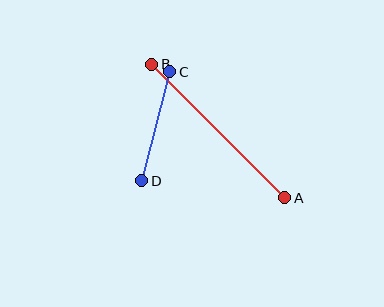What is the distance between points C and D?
The distance is approximately 113 pixels.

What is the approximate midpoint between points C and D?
The midpoint is at approximately (156, 126) pixels.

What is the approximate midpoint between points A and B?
The midpoint is at approximately (218, 131) pixels.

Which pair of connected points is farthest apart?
Points A and B are farthest apart.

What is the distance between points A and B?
The distance is approximately 189 pixels.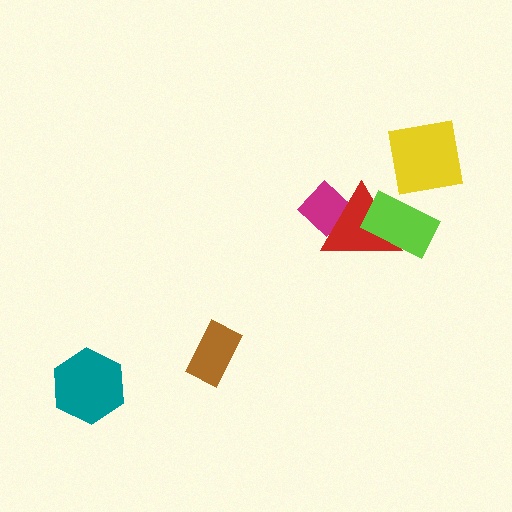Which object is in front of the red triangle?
The lime rectangle is in front of the red triangle.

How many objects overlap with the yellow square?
0 objects overlap with the yellow square.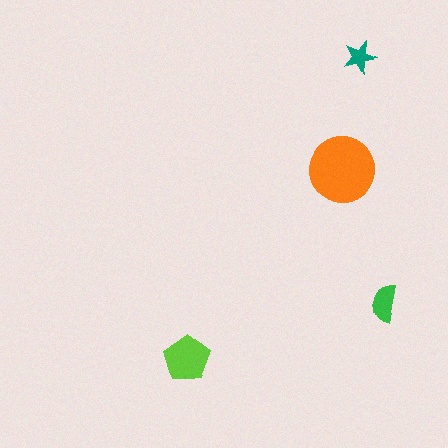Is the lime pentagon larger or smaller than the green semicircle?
Larger.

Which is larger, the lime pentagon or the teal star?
The lime pentagon.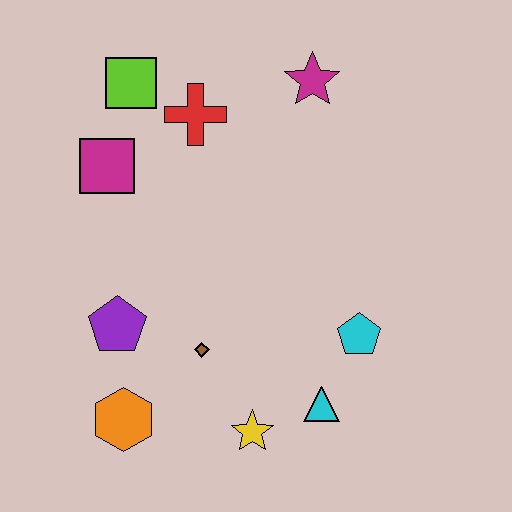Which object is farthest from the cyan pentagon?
The lime square is farthest from the cyan pentagon.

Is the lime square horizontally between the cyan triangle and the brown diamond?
No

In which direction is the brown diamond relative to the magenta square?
The brown diamond is below the magenta square.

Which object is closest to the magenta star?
The red cross is closest to the magenta star.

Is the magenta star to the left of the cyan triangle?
Yes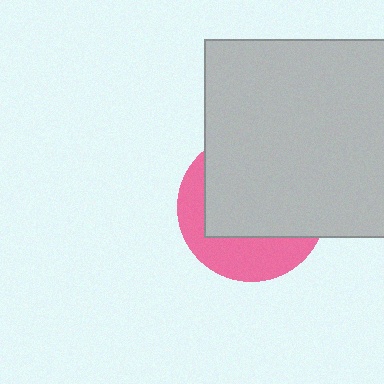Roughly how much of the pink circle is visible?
A small part of it is visible (roughly 35%).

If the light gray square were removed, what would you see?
You would see the complete pink circle.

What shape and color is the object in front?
The object in front is a light gray square.